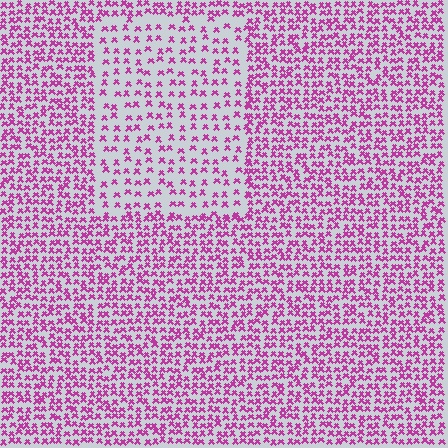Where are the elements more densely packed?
The elements are more densely packed outside the rectangle boundary.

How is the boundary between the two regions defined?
The boundary is defined by a change in element density (approximately 1.9x ratio). All elements are the same color, size, and shape.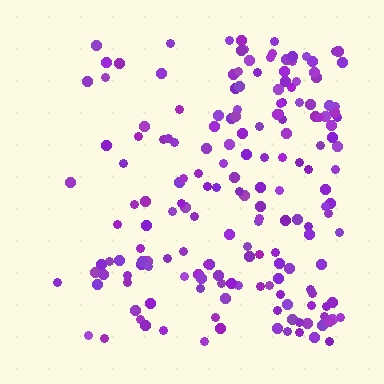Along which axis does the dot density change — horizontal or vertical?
Horizontal.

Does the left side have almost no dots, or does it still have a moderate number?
Still a moderate number, just noticeably fewer than the right.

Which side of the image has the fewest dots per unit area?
The left.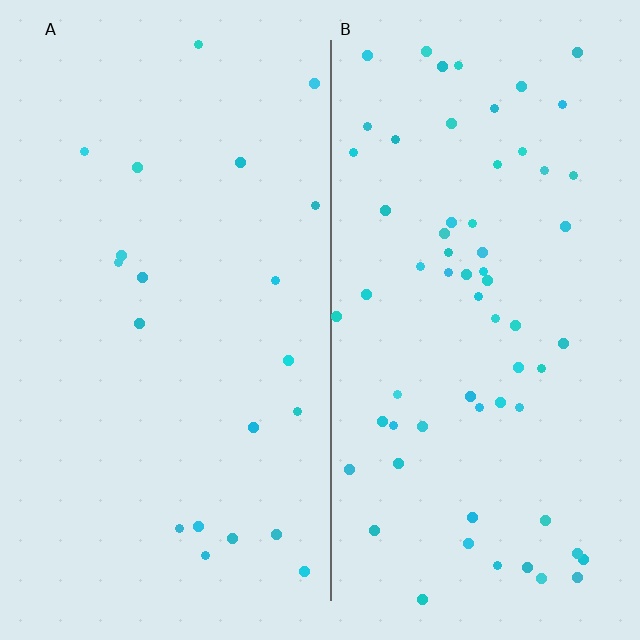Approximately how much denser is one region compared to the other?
Approximately 3.1× — region B over region A.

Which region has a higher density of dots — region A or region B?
B (the right).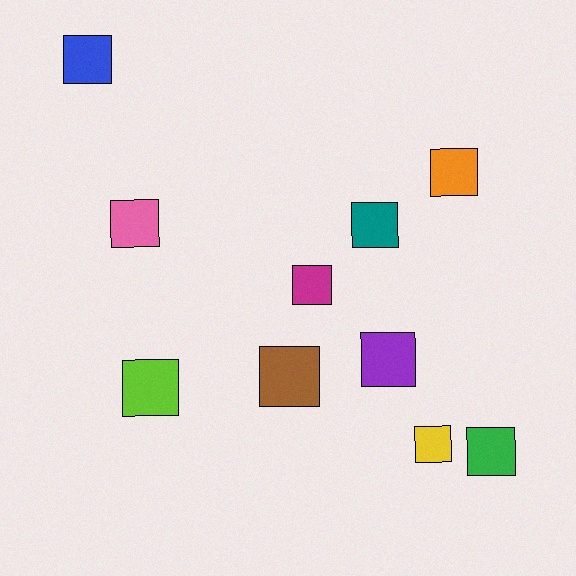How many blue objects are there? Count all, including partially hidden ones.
There is 1 blue object.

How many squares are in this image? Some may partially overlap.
There are 10 squares.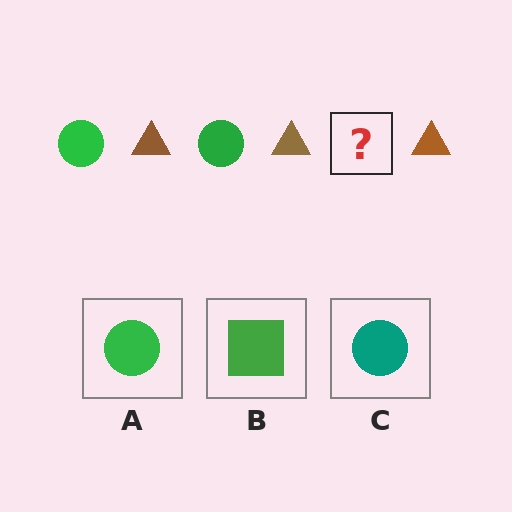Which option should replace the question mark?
Option A.